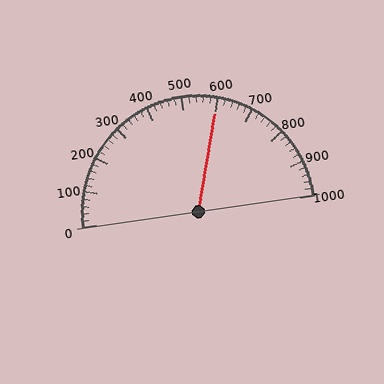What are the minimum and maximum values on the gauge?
The gauge ranges from 0 to 1000.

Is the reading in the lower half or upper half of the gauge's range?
The reading is in the upper half of the range (0 to 1000).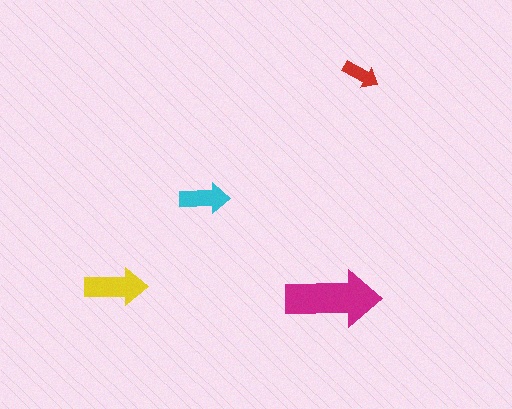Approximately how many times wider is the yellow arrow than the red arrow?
About 1.5 times wider.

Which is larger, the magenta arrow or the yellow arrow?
The magenta one.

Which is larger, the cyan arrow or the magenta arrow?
The magenta one.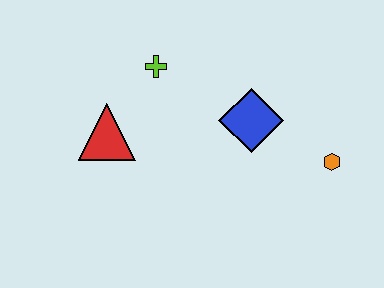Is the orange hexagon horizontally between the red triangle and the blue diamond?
No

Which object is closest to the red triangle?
The lime cross is closest to the red triangle.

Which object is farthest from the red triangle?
The orange hexagon is farthest from the red triangle.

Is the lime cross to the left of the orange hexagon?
Yes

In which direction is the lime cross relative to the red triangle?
The lime cross is above the red triangle.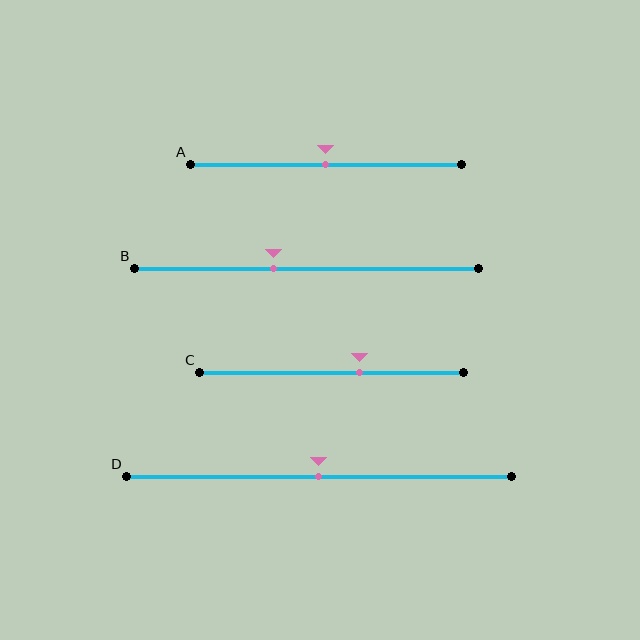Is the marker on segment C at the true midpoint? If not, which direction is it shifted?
No, the marker on segment C is shifted to the right by about 11% of the segment length.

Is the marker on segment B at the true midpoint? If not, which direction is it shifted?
No, the marker on segment B is shifted to the left by about 10% of the segment length.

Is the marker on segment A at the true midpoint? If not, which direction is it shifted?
Yes, the marker on segment A is at the true midpoint.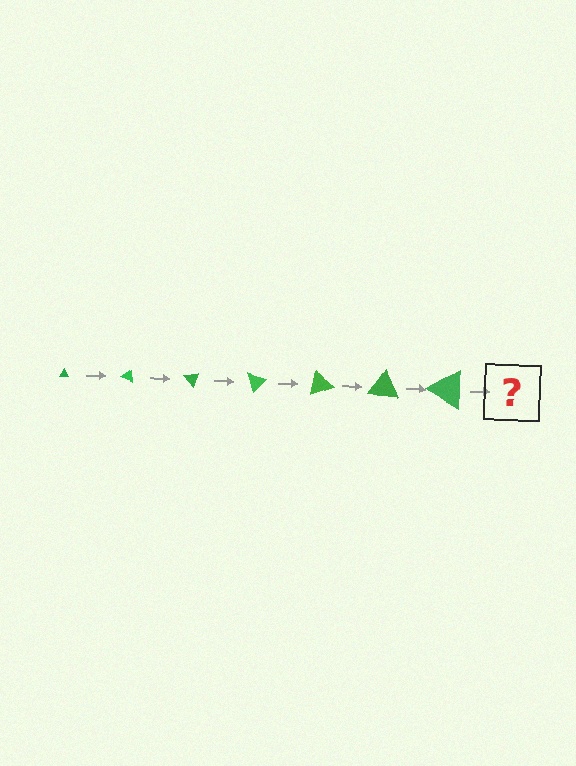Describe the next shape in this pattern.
It should be a triangle, larger than the previous one and rotated 175 degrees from the start.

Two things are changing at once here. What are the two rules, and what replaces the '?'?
The two rules are that the triangle grows larger each step and it rotates 25 degrees each step. The '?' should be a triangle, larger than the previous one and rotated 175 degrees from the start.